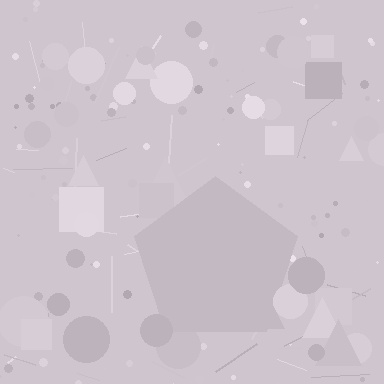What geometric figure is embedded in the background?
A pentagon is embedded in the background.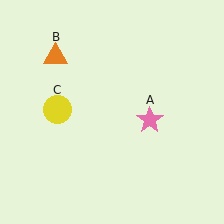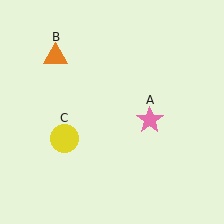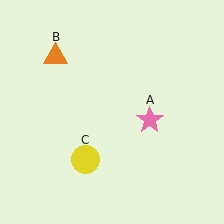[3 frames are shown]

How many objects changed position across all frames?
1 object changed position: yellow circle (object C).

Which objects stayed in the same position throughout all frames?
Pink star (object A) and orange triangle (object B) remained stationary.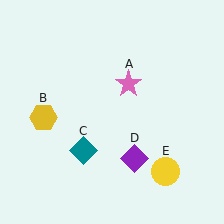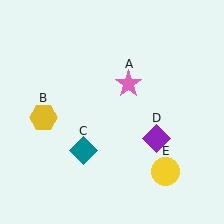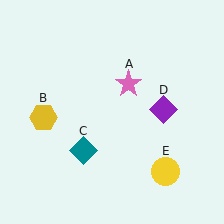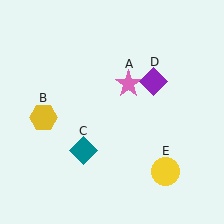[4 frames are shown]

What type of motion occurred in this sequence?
The purple diamond (object D) rotated counterclockwise around the center of the scene.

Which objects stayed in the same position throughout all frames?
Pink star (object A) and yellow hexagon (object B) and teal diamond (object C) and yellow circle (object E) remained stationary.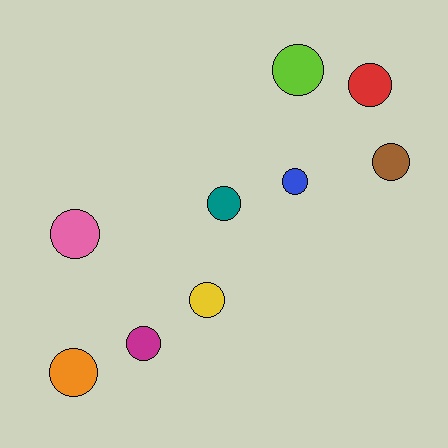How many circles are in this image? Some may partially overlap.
There are 9 circles.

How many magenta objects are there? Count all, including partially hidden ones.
There is 1 magenta object.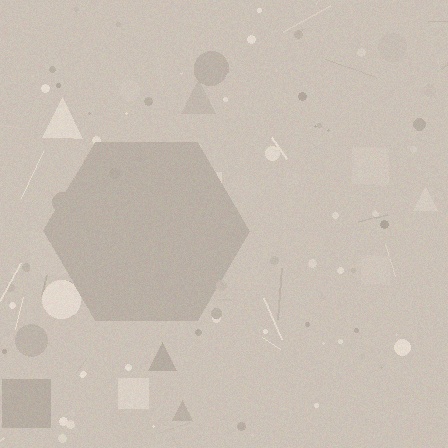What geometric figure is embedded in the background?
A hexagon is embedded in the background.